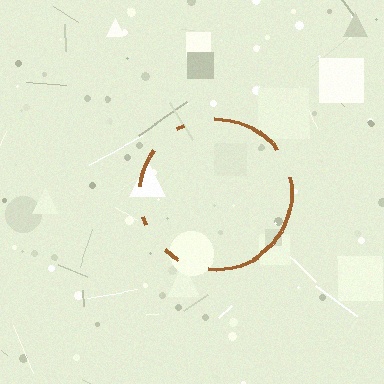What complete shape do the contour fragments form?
The contour fragments form a circle.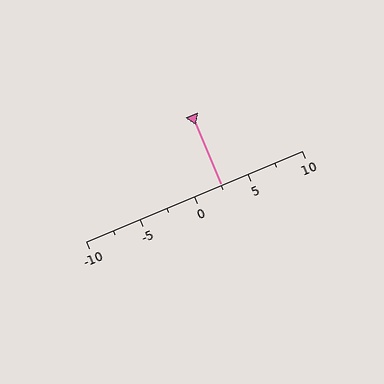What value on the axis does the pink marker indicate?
The marker indicates approximately 2.5.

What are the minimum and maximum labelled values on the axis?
The axis runs from -10 to 10.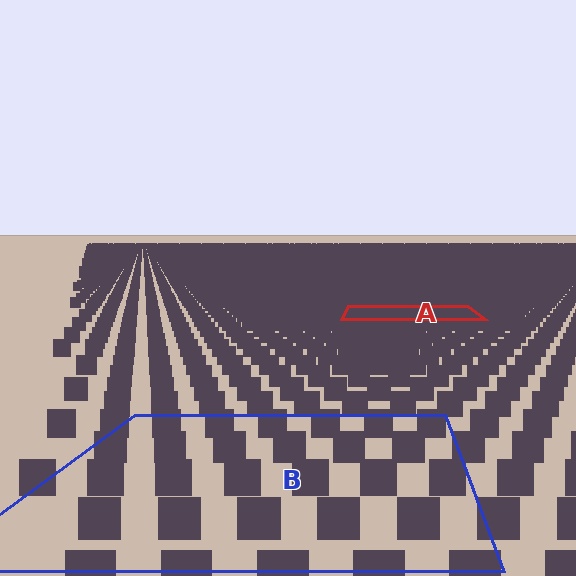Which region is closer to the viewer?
Region B is closer. The texture elements there are larger and more spread out.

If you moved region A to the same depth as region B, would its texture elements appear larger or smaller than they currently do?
They would appear larger. At a closer depth, the same texture elements are projected at a bigger on-screen size.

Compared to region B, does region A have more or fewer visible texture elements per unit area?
Region A has more texture elements per unit area — they are packed more densely because it is farther away.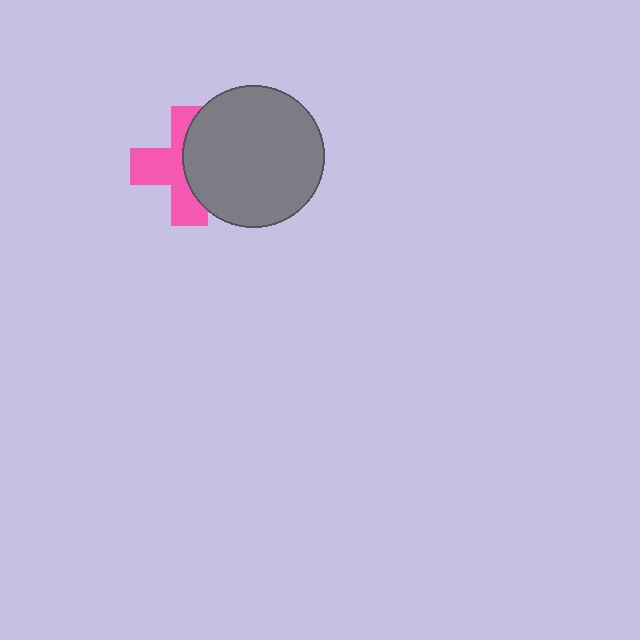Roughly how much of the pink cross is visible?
About half of it is visible (roughly 53%).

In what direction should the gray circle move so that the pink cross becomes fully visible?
The gray circle should move right. That is the shortest direction to clear the overlap and leave the pink cross fully visible.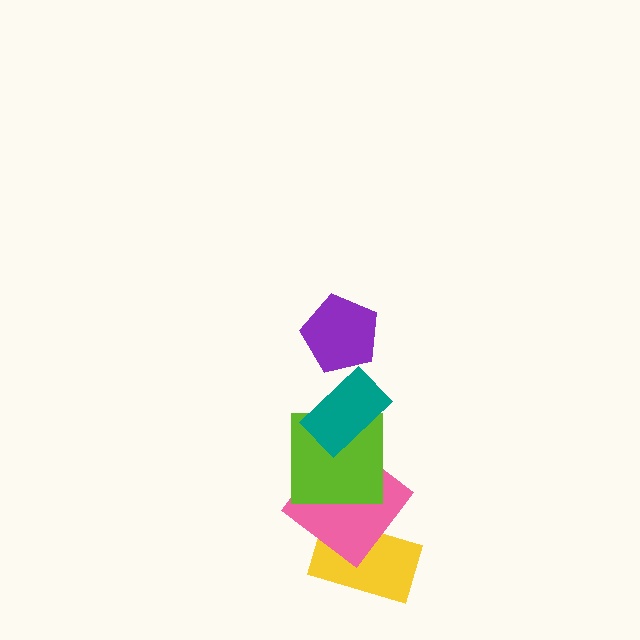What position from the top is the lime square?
The lime square is 3rd from the top.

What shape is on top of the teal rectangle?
The purple pentagon is on top of the teal rectangle.